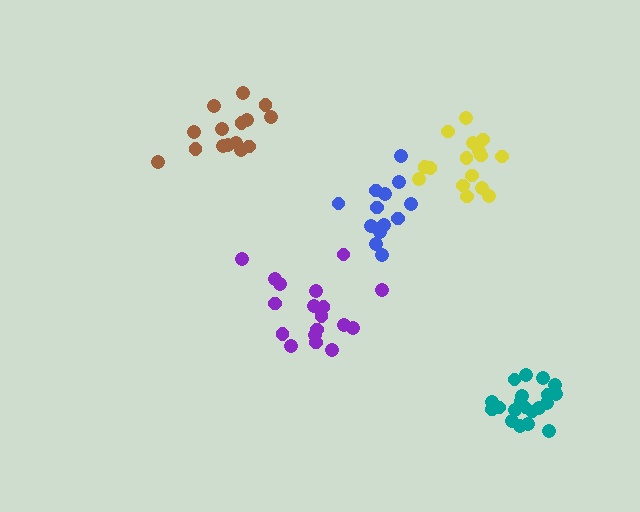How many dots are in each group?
Group 1: 14 dots, Group 2: 20 dots, Group 3: 15 dots, Group 4: 18 dots, Group 5: 16 dots (83 total).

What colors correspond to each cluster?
The clusters are colored: blue, teal, brown, purple, yellow.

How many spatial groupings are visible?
There are 5 spatial groupings.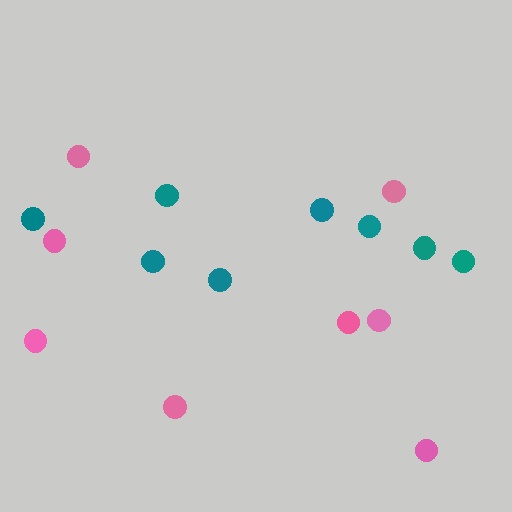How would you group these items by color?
There are 2 groups: one group of teal circles (8) and one group of pink circles (8).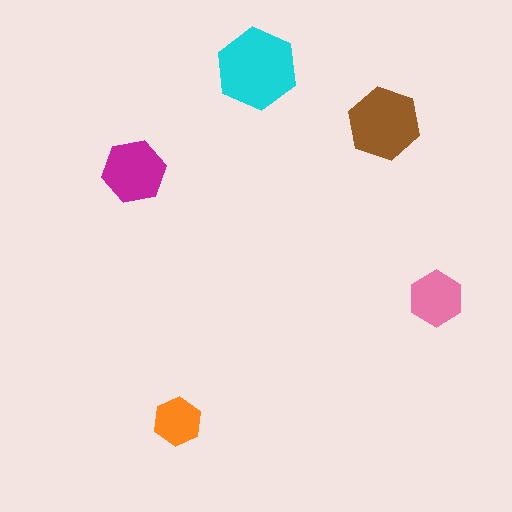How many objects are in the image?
There are 5 objects in the image.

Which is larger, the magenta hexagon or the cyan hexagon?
The cyan one.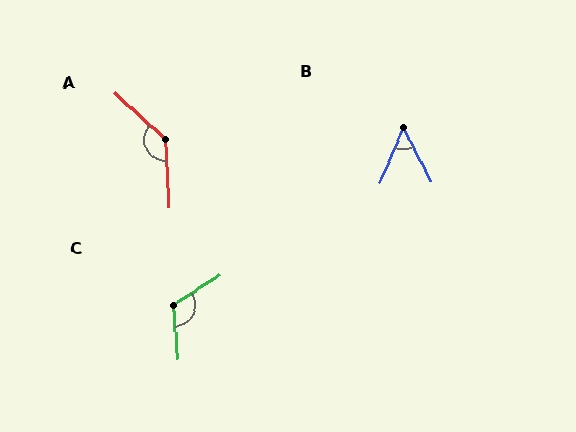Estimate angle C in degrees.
Approximately 119 degrees.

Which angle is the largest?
A, at approximately 135 degrees.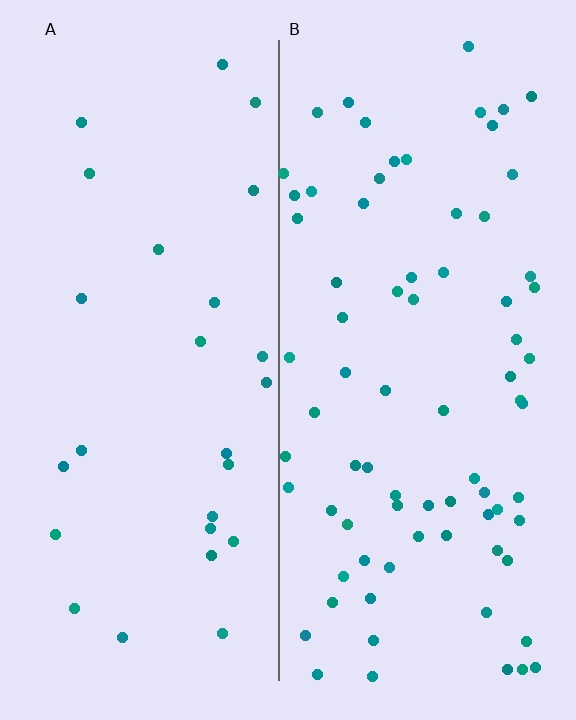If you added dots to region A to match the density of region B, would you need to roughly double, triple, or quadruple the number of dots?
Approximately triple.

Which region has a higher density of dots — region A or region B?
B (the right).